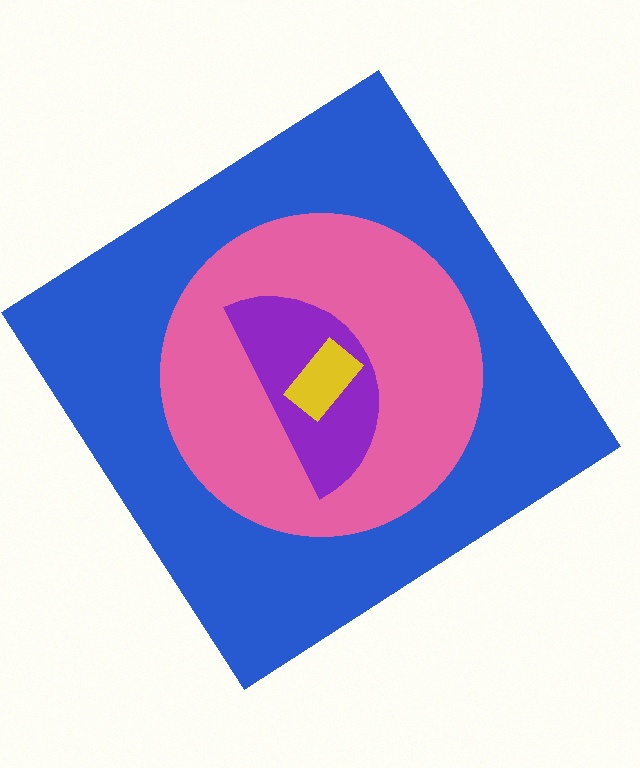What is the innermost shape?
The yellow rectangle.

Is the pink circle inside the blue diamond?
Yes.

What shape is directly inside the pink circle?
The purple semicircle.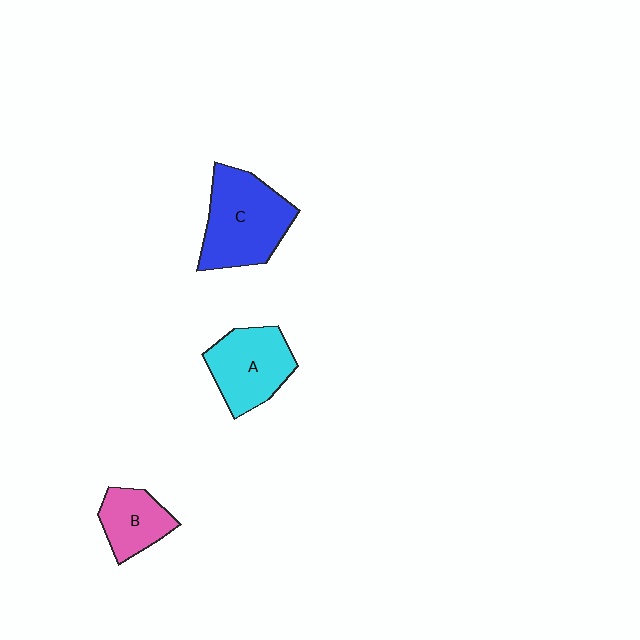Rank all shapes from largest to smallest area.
From largest to smallest: C (blue), A (cyan), B (pink).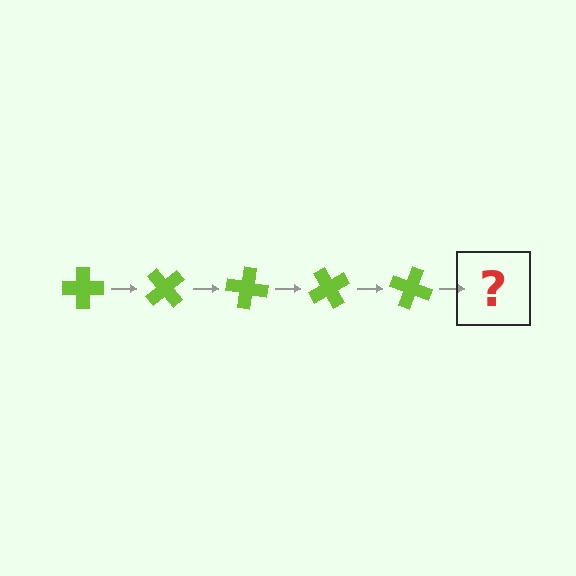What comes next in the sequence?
The next element should be a lime cross rotated 250 degrees.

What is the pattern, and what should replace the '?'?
The pattern is that the cross rotates 50 degrees each step. The '?' should be a lime cross rotated 250 degrees.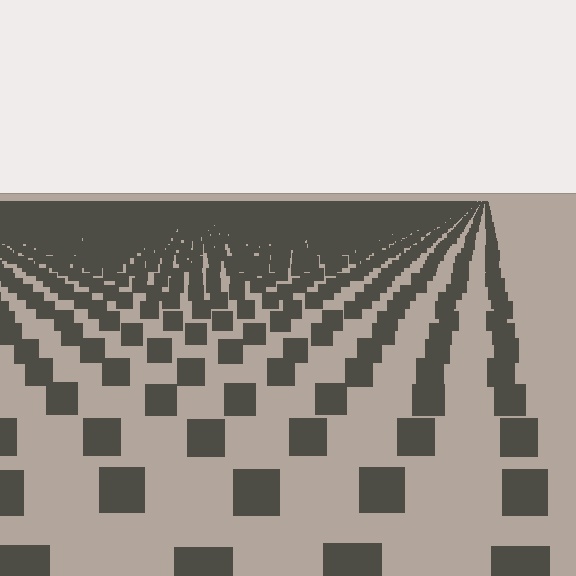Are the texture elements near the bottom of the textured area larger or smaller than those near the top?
Larger. Near the bottom, elements are closer to the viewer and appear at a bigger on-screen size.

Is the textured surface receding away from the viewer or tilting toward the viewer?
The surface is receding away from the viewer. Texture elements get smaller and denser toward the top.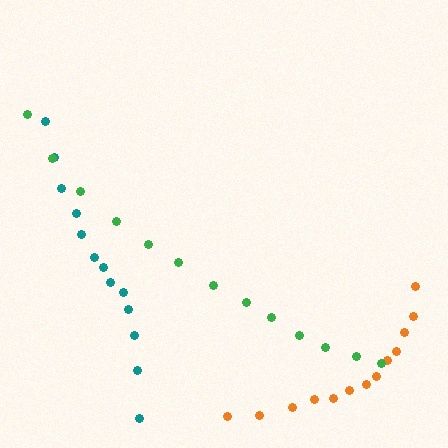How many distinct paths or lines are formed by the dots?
There are 3 distinct paths.